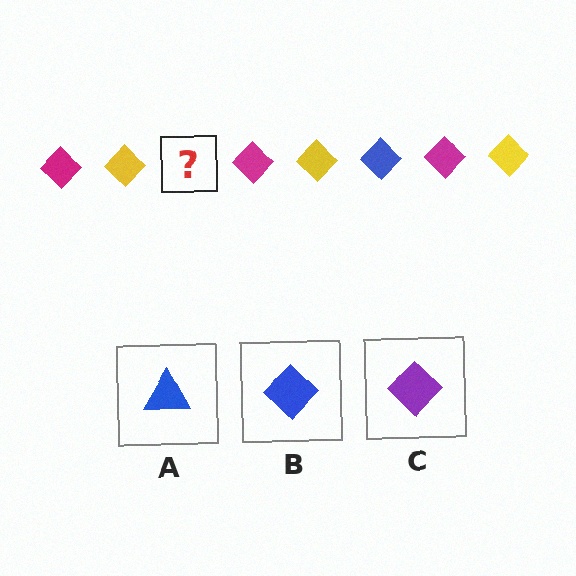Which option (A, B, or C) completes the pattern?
B.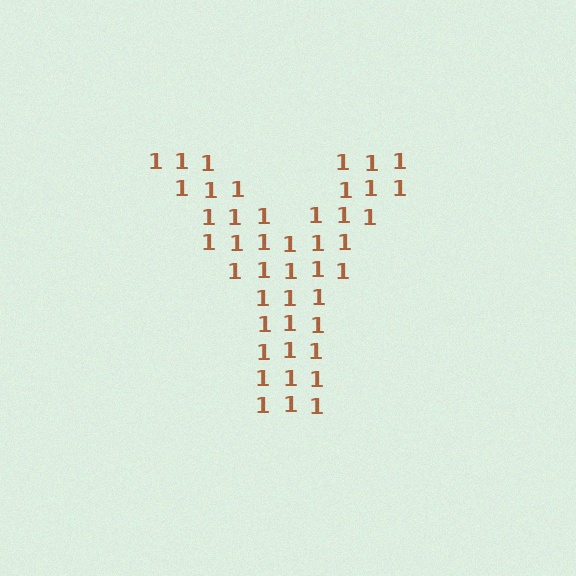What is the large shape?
The large shape is the letter Y.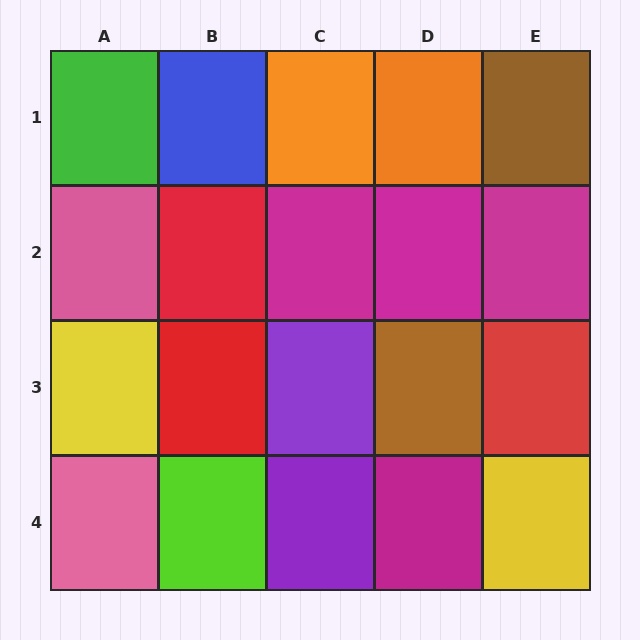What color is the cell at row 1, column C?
Orange.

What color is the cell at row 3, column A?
Yellow.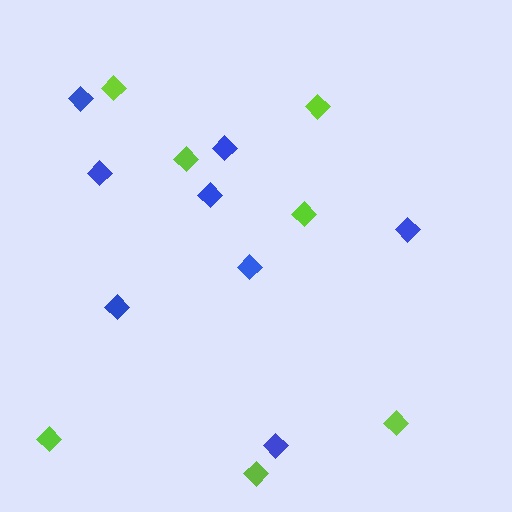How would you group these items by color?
There are 2 groups: one group of blue diamonds (8) and one group of lime diamonds (7).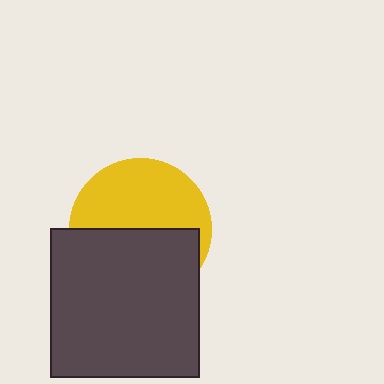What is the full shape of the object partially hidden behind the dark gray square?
The partially hidden object is a yellow circle.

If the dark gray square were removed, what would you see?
You would see the complete yellow circle.